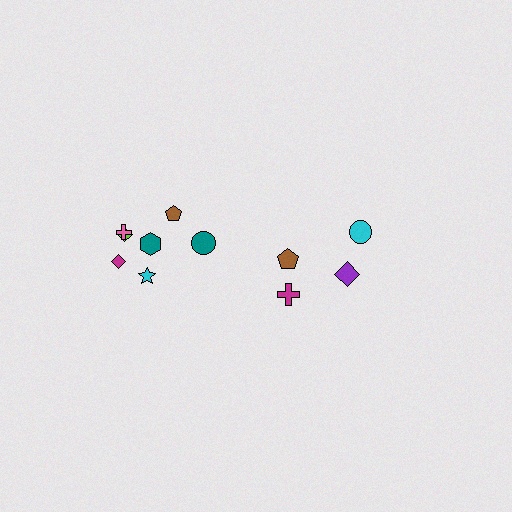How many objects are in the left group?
There are 7 objects.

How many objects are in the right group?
There are 4 objects.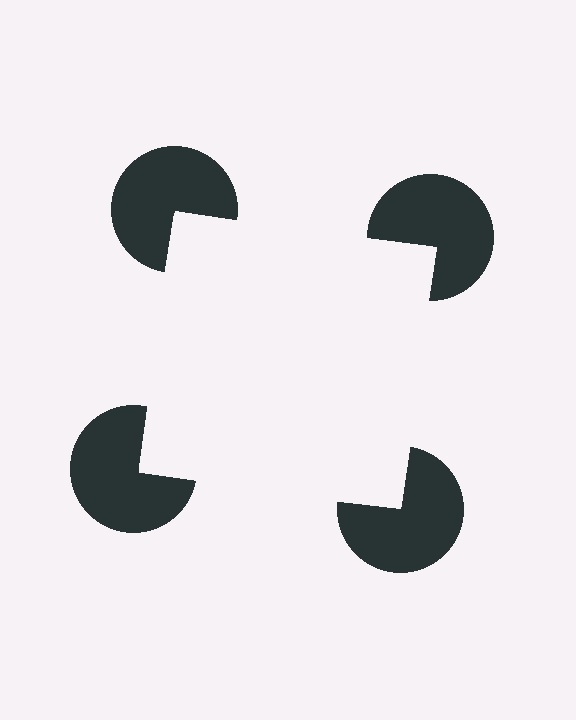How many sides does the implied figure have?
4 sides.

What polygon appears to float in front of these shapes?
An illusory square — its edges are inferred from the aligned wedge cuts in the pac-man discs, not physically drawn.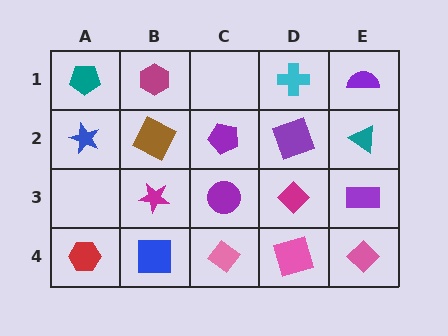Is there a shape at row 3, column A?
No, that cell is empty.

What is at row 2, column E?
A teal triangle.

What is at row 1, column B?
A magenta hexagon.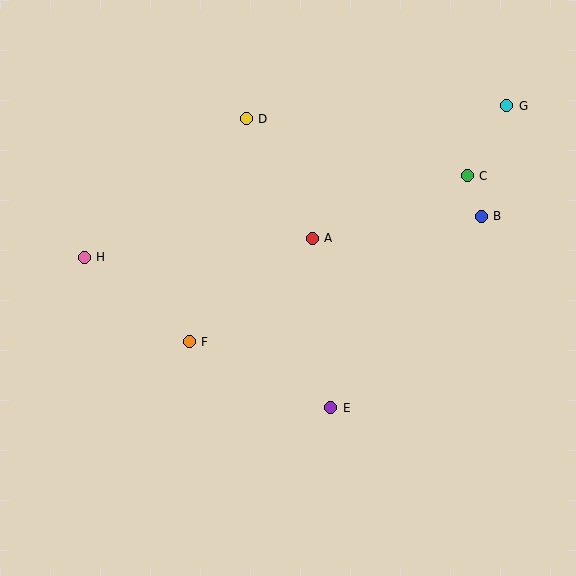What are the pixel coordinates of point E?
Point E is at (331, 408).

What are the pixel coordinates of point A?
Point A is at (312, 238).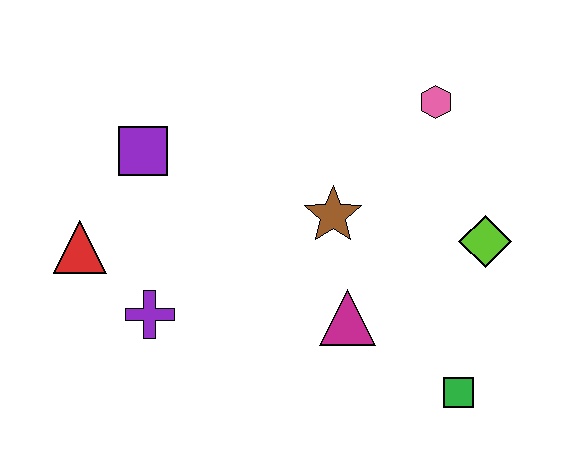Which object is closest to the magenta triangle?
The brown star is closest to the magenta triangle.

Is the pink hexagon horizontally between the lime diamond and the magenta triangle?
Yes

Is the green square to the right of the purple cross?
Yes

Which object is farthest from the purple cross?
The pink hexagon is farthest from the purple cross.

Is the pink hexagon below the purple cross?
No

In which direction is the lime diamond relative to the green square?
The lime diamond is above the green square.